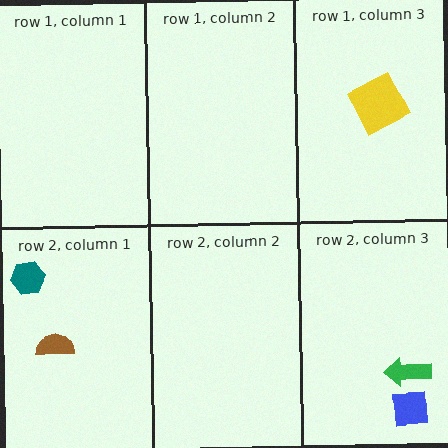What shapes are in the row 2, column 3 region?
The blue square, the green arrow.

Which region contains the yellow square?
The row 1, column 3 region.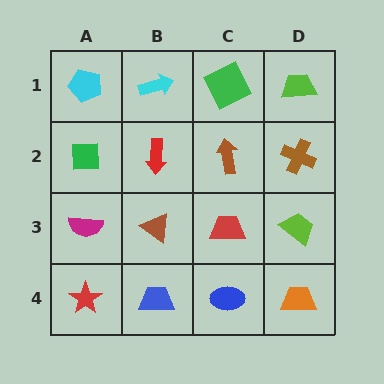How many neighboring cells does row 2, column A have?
3.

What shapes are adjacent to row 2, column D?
A lime trapezoid (row 1, column D), a lime trapezoid (row 3, column D), a brown arrow (row 2, column C).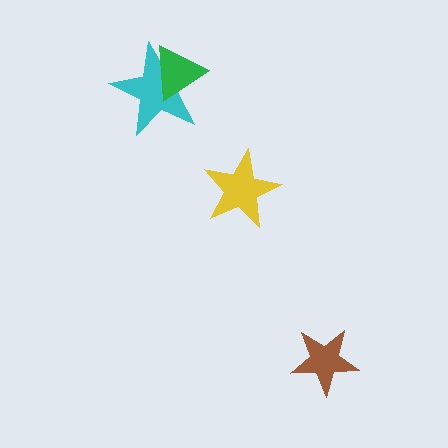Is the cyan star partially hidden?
Yes, it is partially covered by another shape.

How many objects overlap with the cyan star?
1 object overlaps with the cyan star.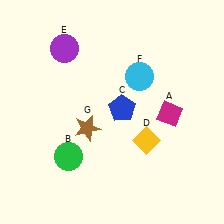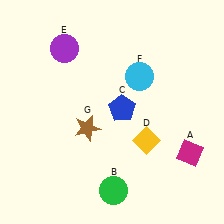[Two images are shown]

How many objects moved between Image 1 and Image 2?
2 objects moved between the two images.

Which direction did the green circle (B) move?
The green circle (B) moved right.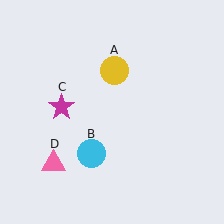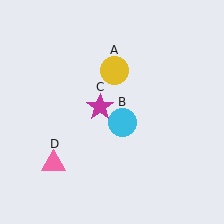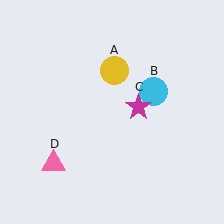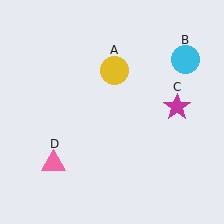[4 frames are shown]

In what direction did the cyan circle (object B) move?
The cyan circle (object B) moved up and to the right.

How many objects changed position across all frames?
2 objects changed position: cyan circle (object B), magenta star (object C).